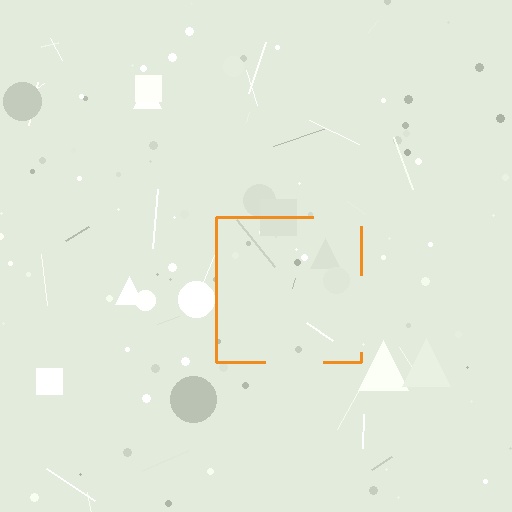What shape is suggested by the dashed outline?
The dashed outline suggests a square.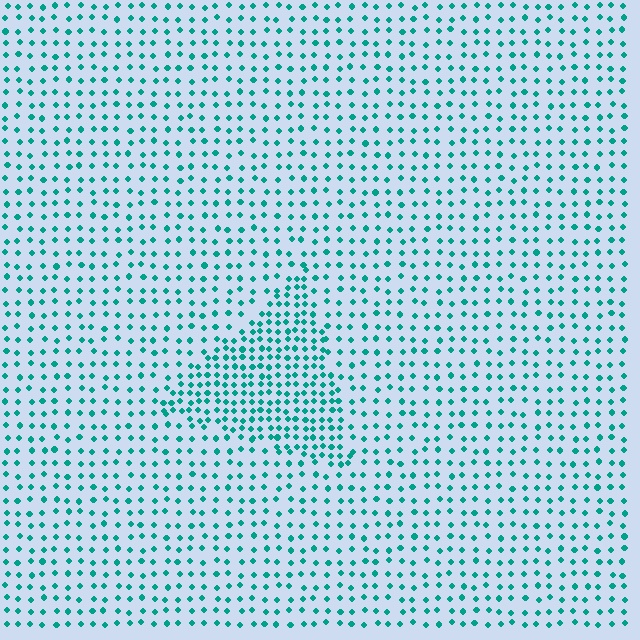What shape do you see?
I see a triangle.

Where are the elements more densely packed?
The elements are more densely packed inside the triangle boundary.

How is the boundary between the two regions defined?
The boundary is defined by a change in element density (approximately 2.0x ratio). All elements are the same color, size, and shape.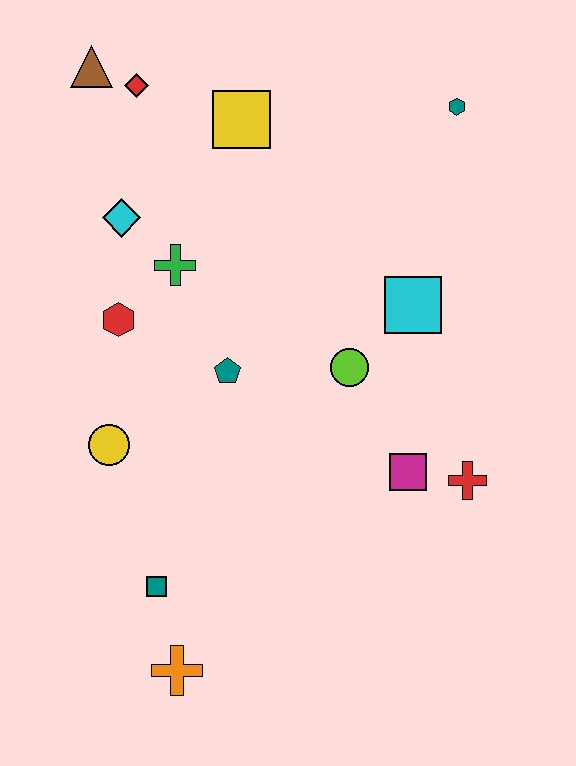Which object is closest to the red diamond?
The brown triangle is closest to the red diamond.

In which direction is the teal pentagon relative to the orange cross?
The teal pentagon is above the orange cross.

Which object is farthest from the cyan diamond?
The orange cross is farthest from the cyan diamond.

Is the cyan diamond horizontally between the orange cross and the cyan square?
No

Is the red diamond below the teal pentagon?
No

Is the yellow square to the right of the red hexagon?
Yes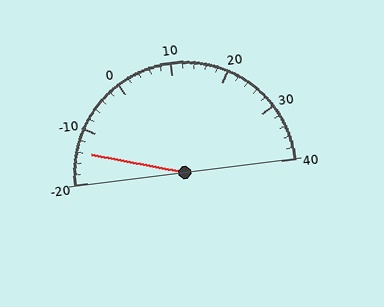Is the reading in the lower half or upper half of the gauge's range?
The reading is in the lower half of the range (-20 to 40).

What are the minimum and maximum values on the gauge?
The gauge ranges from -20 to 40.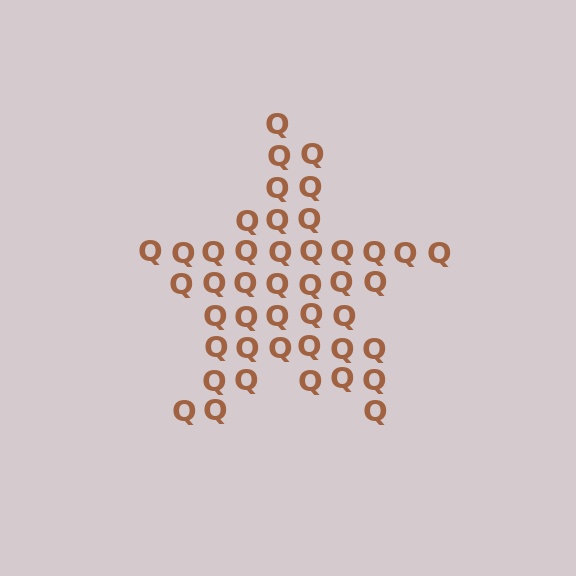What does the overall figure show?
The overall figure shows a star.